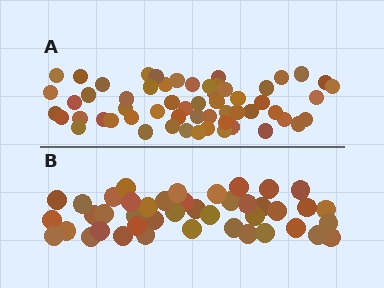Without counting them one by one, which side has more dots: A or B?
Region A (the top region) has more dots.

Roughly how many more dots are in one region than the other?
Region A has approximately 15 more dots than region B.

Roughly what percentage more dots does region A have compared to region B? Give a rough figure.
About 35% more.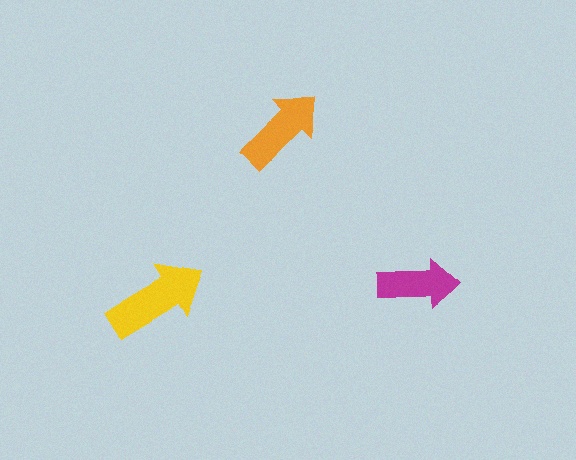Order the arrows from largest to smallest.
the yellow one, the orange one, the magenta one.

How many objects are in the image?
There are 3 objects in the image.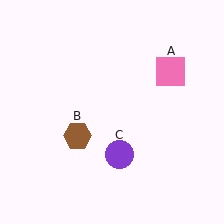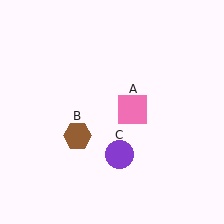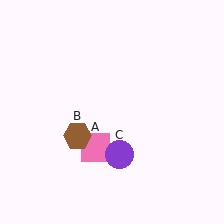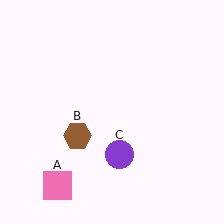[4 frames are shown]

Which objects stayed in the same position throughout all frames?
Brown hexagon (object B) and purple circle (object C) remained stationary.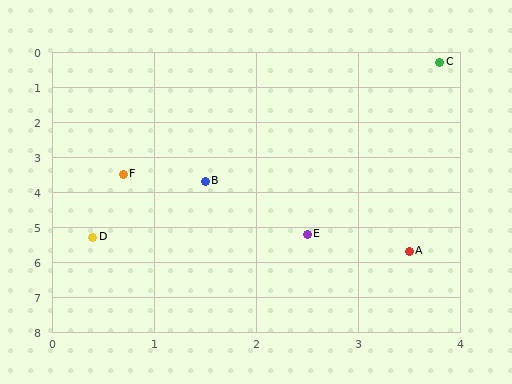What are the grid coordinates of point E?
Point E is at approximately (2.5, 5.2).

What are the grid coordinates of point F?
Point F is at approximately (0.7, 3.5).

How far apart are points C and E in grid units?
Points C and E are about 5.1 grid units apart.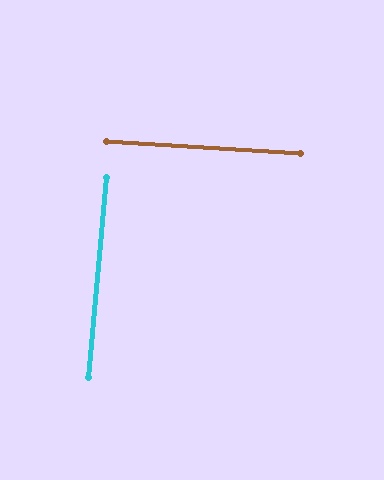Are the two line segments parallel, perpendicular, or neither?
Perpendicular — they meet at approximately 88°.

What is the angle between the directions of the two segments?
Approximately 88 degrees.